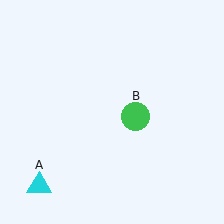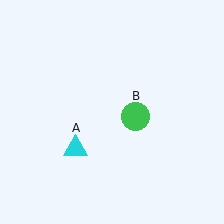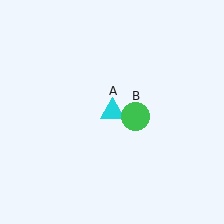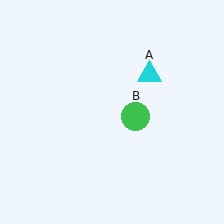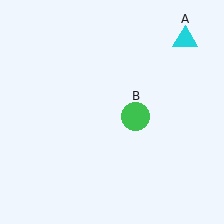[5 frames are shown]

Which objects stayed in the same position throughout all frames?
Green circle (object B) remained stationary.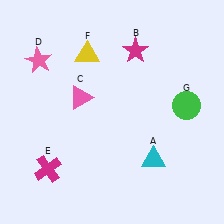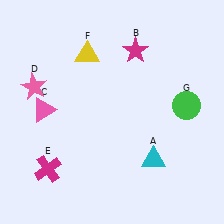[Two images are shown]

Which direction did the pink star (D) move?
The pink star (D) moved down.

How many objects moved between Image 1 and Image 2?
2 objects moved between the two images.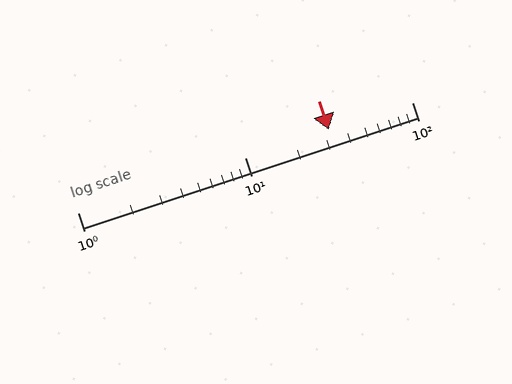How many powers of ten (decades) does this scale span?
The scale spans 2 decades, from 1 to 100.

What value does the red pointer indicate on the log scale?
The pointer indicates approximately 32.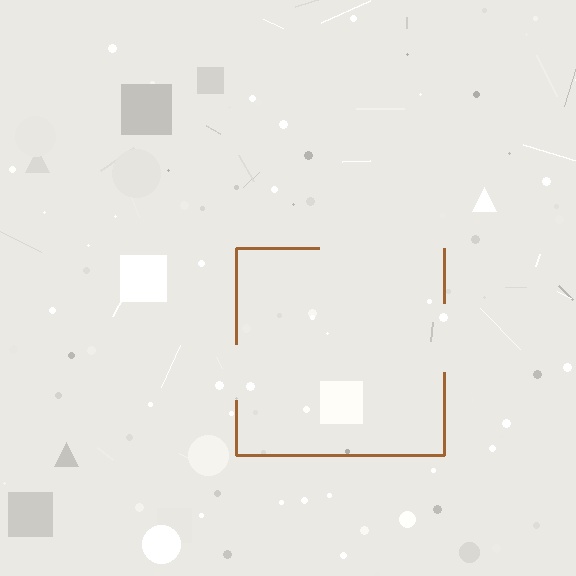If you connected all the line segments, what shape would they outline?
They would outline a square.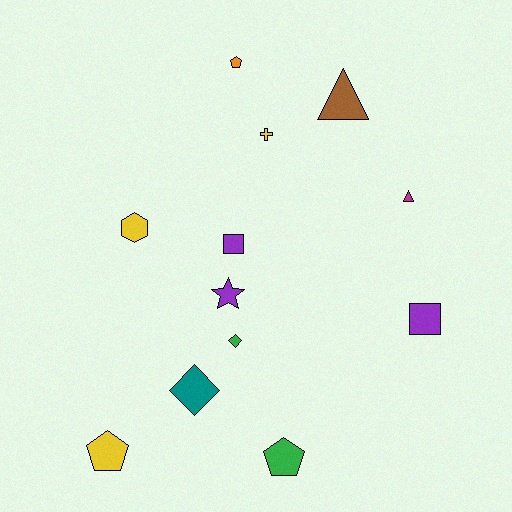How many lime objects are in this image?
There are no lime objects.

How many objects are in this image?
There are 12 objects.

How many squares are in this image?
There are 2 squares.